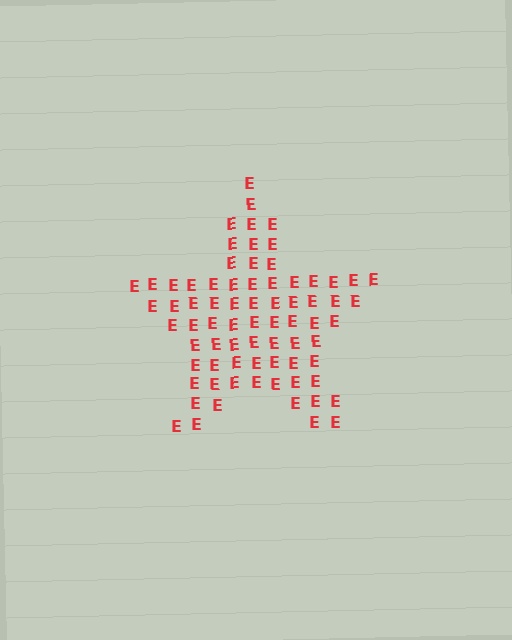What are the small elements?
The small elements are letter E's.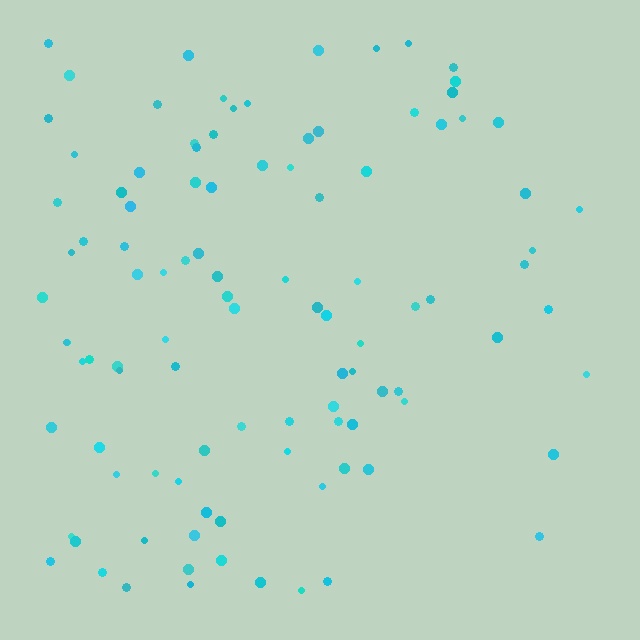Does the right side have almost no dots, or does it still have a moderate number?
Still a moderate number, just noticeably fewer than the left.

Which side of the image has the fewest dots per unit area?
The right.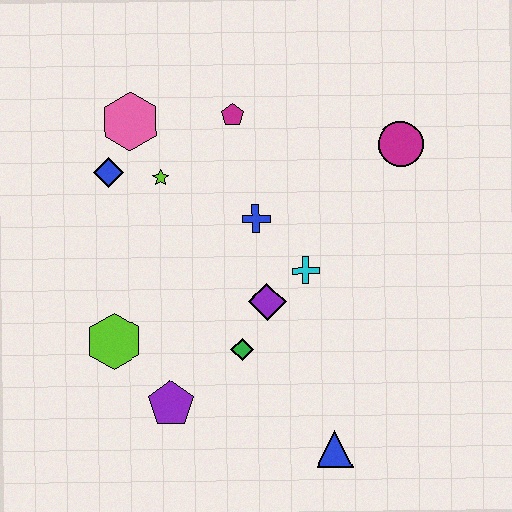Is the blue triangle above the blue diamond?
No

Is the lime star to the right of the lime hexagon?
Yes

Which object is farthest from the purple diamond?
The pink hexagon is farthest from the purple diamond.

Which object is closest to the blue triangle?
The green diamond is closest to the blue triangle.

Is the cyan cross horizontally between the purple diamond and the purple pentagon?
No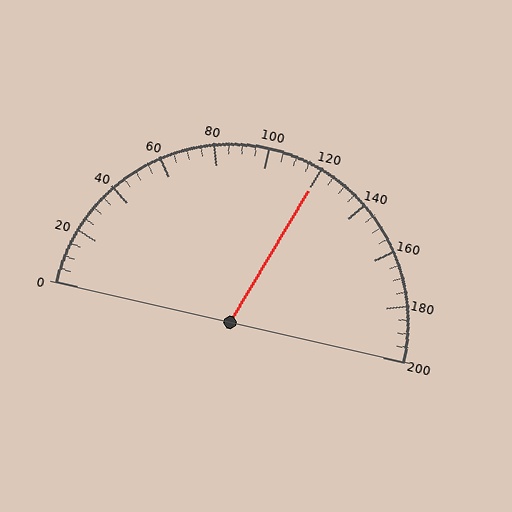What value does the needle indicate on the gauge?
The needle indicates approximately 120.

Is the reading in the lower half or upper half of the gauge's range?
The reading is in the upper half of the range (0 to 200).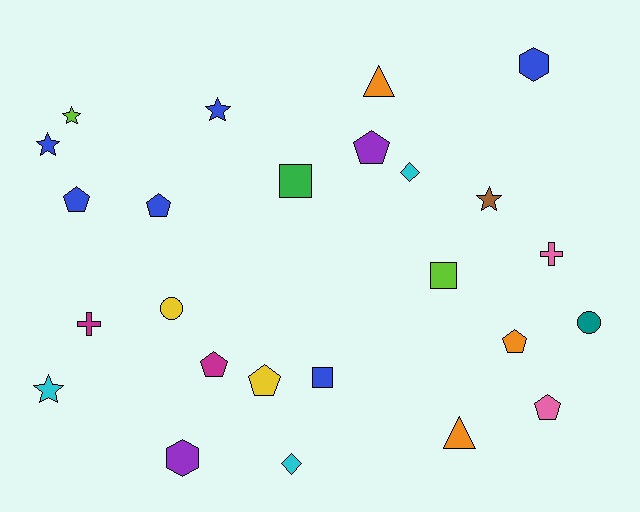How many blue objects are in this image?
There are 6 blue objects.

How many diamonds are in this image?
There are 2 diamonds.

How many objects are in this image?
There are 25 objects.